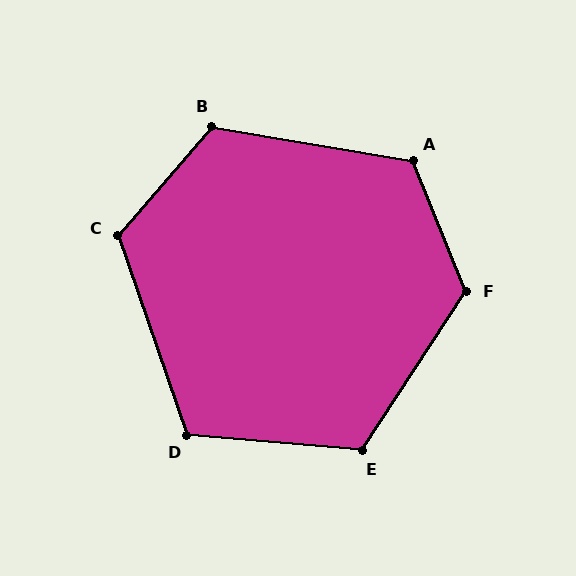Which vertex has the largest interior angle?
F, at approximately 125 degrees.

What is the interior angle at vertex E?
Approximately 118 degrees (obtuse).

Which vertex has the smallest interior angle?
D, at approximately 114 degrees.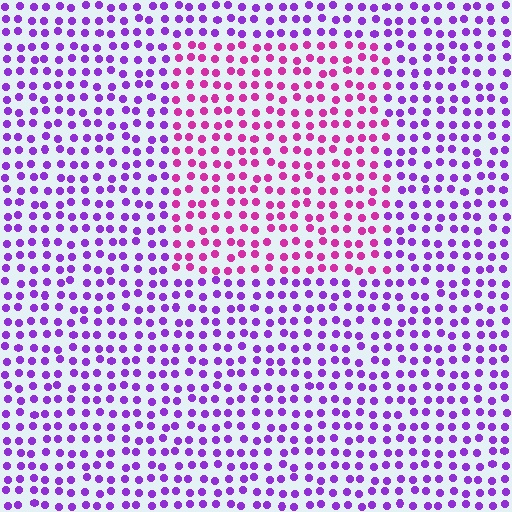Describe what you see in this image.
The image is filled with small purple elements in a uniform arrangement. A rectangle-shaped region is visible where the elements are tinted to a slightly different hue, forming a subtle color boundary.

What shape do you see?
I see a rectangle.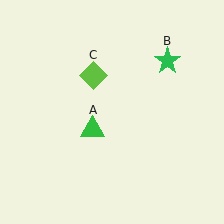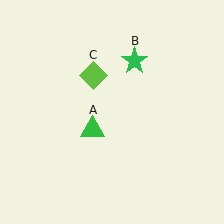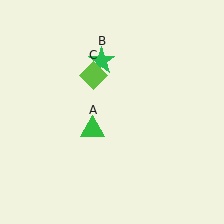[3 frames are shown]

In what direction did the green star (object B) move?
The green star (object B) moved left.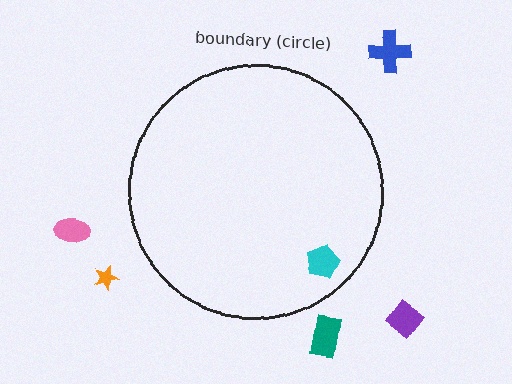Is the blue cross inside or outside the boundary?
Outside.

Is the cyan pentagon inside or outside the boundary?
Inside.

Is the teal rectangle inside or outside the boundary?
Outside.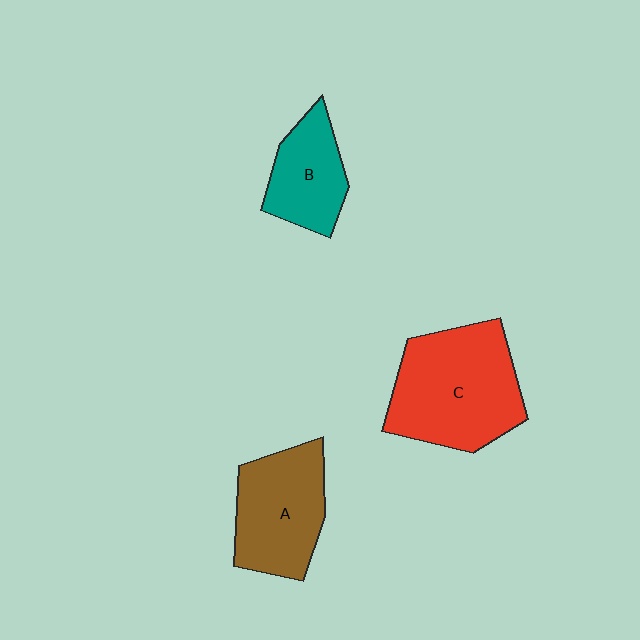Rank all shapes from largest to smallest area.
From largest to smallest: C (red), A (brown), B (teal).